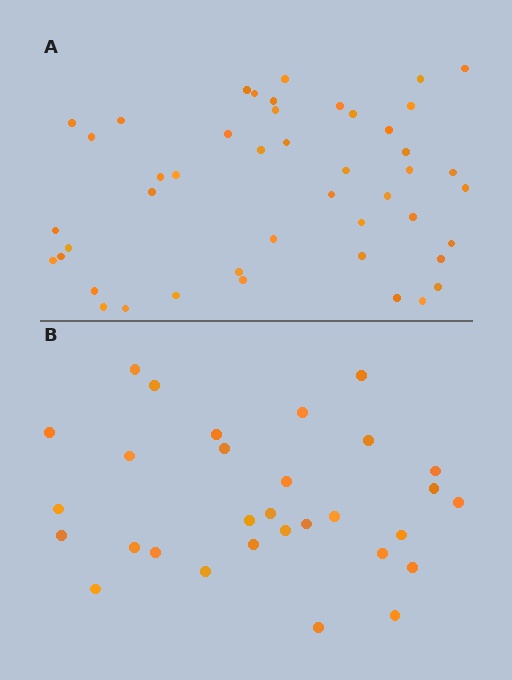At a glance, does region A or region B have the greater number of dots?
Region A (the top region) has more dots.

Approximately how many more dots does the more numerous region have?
Region A has approximately 15 more dots than region B.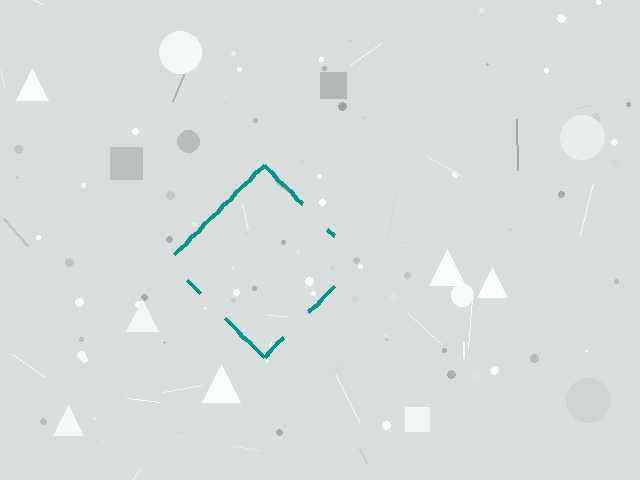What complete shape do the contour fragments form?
The contour fragments form a diamond.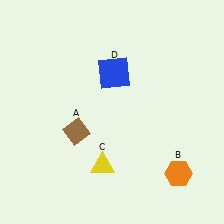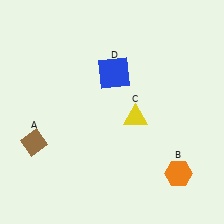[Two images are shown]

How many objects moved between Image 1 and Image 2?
2 objects moved between the two images.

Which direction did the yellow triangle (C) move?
The yellow triangle (C) moved up.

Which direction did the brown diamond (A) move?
The brown diamond (A) moved left.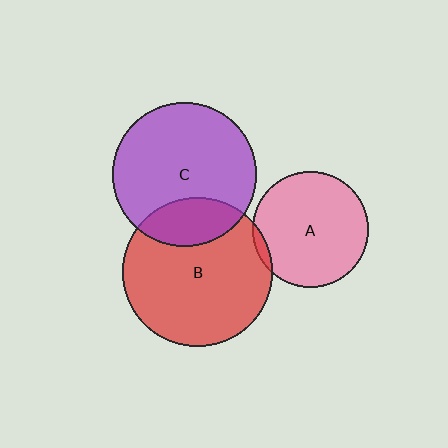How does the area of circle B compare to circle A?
Approximately 1.7 times.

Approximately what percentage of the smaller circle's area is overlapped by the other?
Approximately 5%.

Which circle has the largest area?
Circle B (red).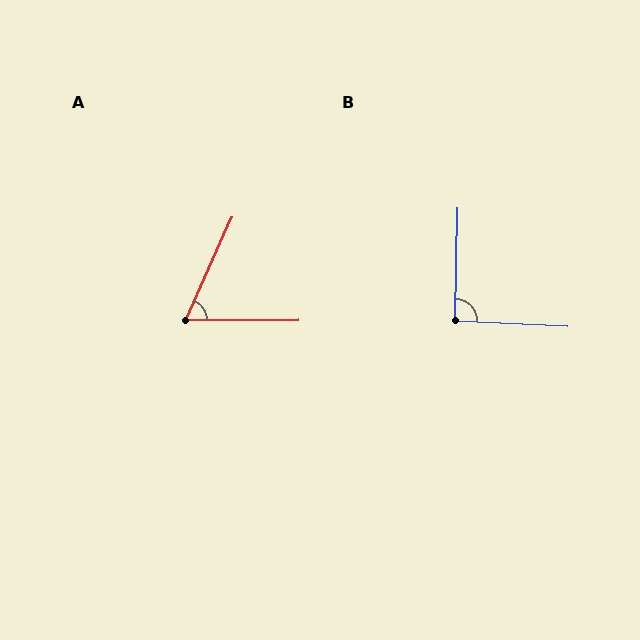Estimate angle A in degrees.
Approximately 66 degrees.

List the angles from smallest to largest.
A (66°), B (92°).